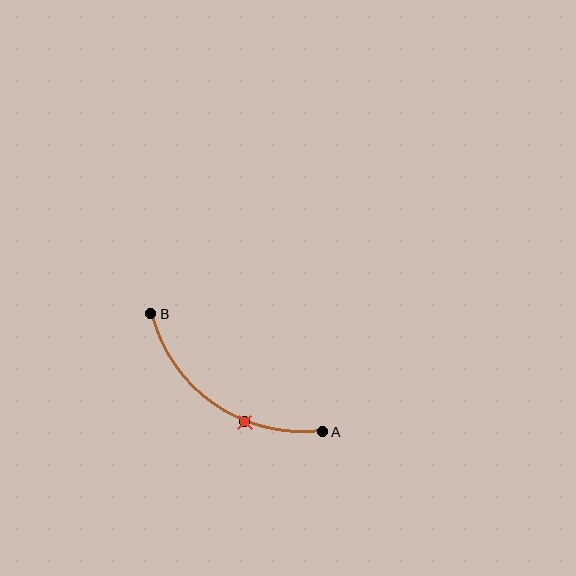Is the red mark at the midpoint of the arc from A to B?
No. The red mark lies on the arc but is closer to endpoint A. The arc midpoint would be at the point on the curve equidistant along the arc from both A and B.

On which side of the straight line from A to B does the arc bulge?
The arc bulges below and to the left of the straight line connecting A and B.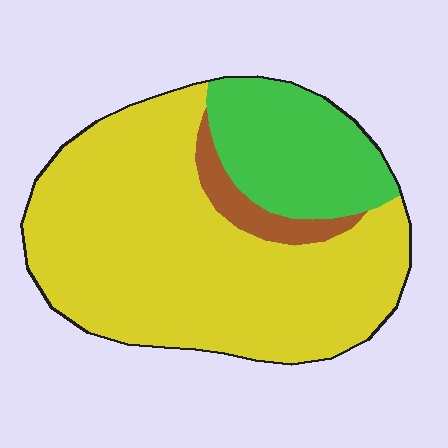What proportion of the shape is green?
Green takes up about one fifth (1/5) of the shape.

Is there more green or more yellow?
Yellow.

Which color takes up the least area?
Brown, at roughly 5%.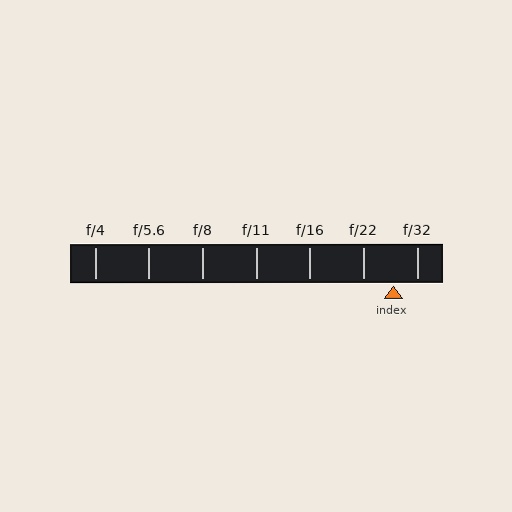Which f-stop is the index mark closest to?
The index mark is closest to f/32.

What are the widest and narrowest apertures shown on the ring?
The widest aperture shown is f/4 and the narrowest is f/32.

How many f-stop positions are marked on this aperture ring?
There are 7 f-stop positions marked.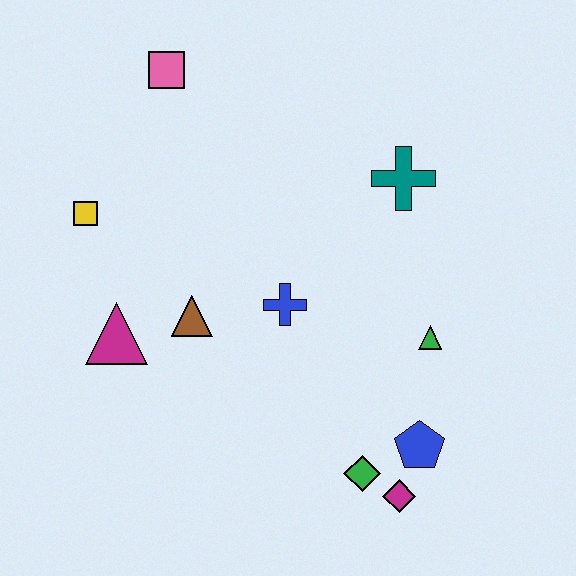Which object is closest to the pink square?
The yellow square is closest to the pink square.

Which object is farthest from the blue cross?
The pink square is farthest from the blue cross.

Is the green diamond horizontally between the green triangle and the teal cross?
No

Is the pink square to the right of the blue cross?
No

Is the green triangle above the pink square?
No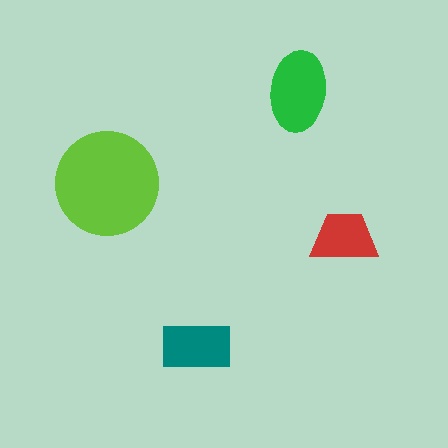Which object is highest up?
The green ellipse is topmost.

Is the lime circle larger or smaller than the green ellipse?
Larger.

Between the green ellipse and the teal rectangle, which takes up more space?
The green ellipse.